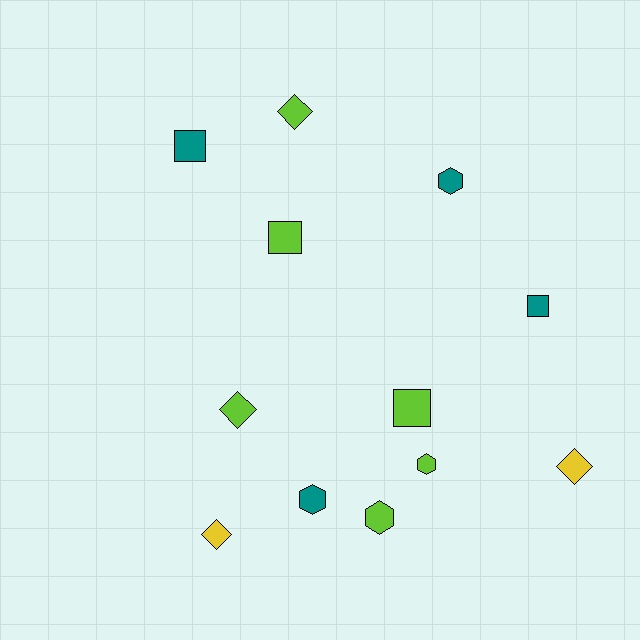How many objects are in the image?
There are 12 objects.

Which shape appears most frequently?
Hexagon, with 4 objects.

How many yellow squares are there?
There are no yellow squares.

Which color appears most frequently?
Lime, with 6 objects.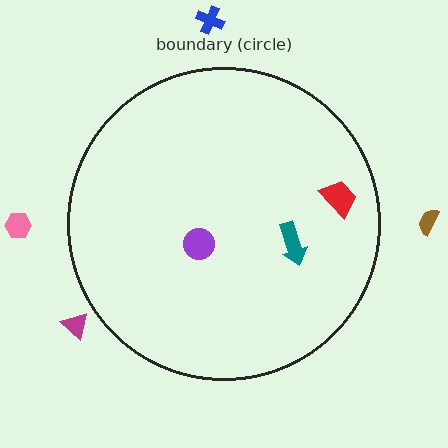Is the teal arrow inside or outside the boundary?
Inside.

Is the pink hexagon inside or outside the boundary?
Outside.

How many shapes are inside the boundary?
3 inside, 4 outside.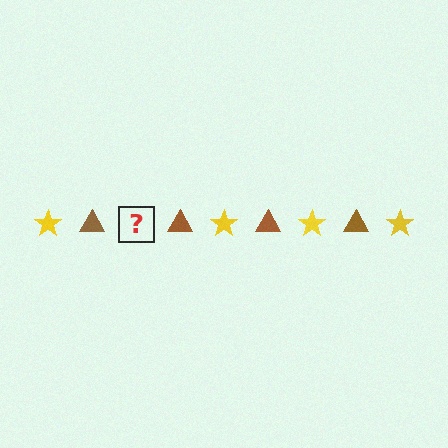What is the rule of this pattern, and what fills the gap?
The rule is that the pattern alternates between yellow star and brown triangle. The gap should be filled with a yellow star.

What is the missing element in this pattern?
The missing element is a yellow star.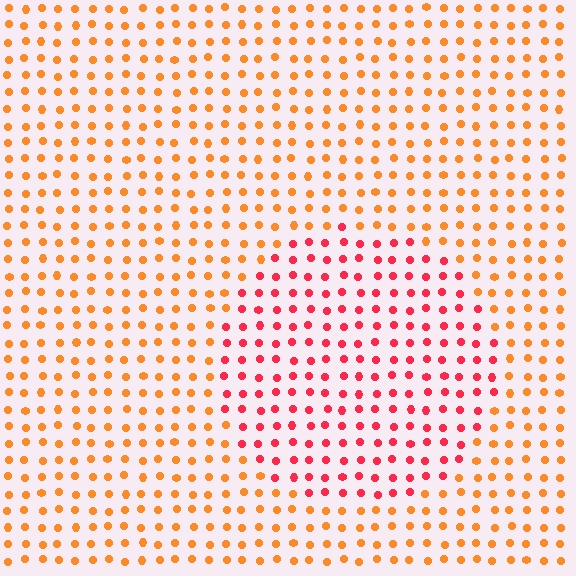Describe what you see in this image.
The image is filled with small orange elements in a uniform arrangement. A circle-shaped region is visible where the elements are tinted to a slightly different hue, forming a subtle color boundary.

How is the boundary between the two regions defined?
The boundary is defined purely by a slight shift in hue (about 37 degrees). Spacing, size, and orientation are identical on both sides.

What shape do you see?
I see a circle.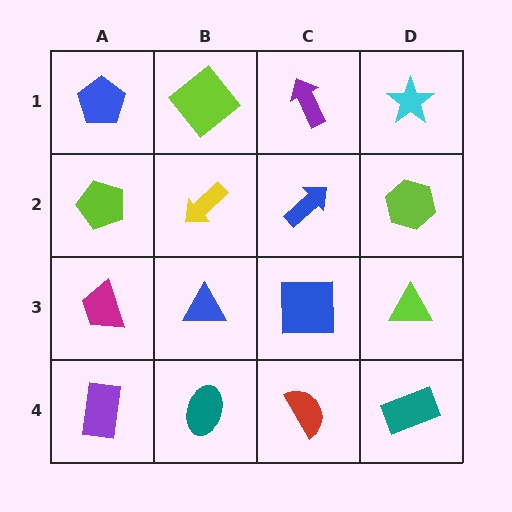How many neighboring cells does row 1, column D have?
2.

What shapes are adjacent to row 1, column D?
A lime hexagon (row 2, column D), a purple arrow (row 1, column C).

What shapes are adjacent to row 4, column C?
A blue square (row 3, column C), a teal ellipse (row 4, column B), a teal rectangle (row 4, column D).